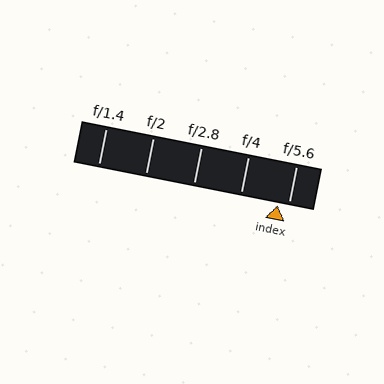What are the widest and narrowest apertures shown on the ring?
The widest aperture shown is f/1.4 and the narrowest is f/5.6.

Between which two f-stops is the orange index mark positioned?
The index mark is between f/4 and f/5.6.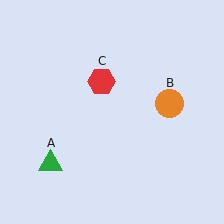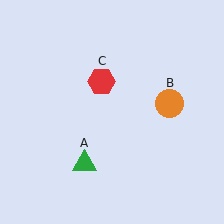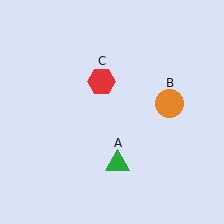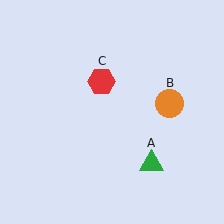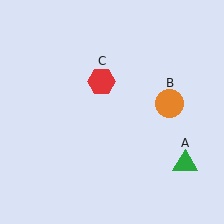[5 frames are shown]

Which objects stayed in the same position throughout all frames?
Orange circle (object B) and red hexagon (object C) remained stationary.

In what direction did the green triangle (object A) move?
The green triangle (object A) moved right.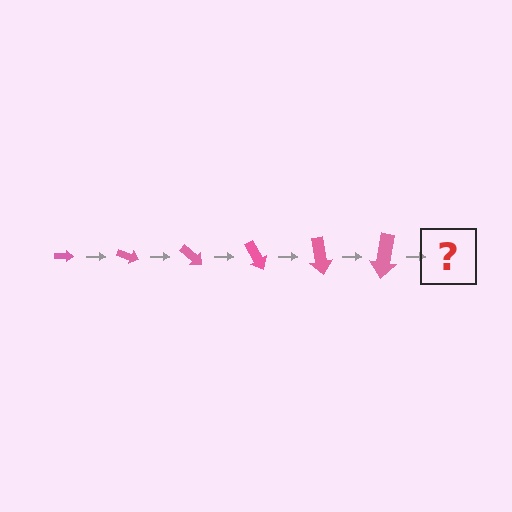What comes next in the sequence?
The next element should be an arrow, larger than the previous one and rotated 120 degrees from the start.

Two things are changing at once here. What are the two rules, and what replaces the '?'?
The two rules are that the arrow grows larger each step and it rotates 20 degrees each step. The '?' should be an arrow, larger than the previous one and rotated 120 degrees from the start.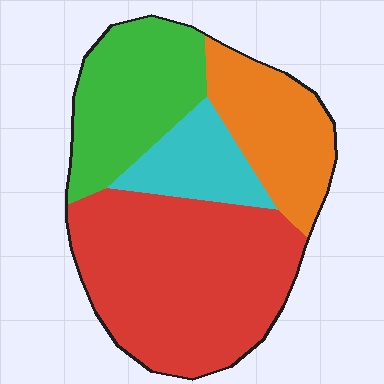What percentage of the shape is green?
Green takes up about one quarter (1/4) of the shape.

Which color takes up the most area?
Red, at roughly 45%.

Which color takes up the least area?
Cyan, at roughly 10%.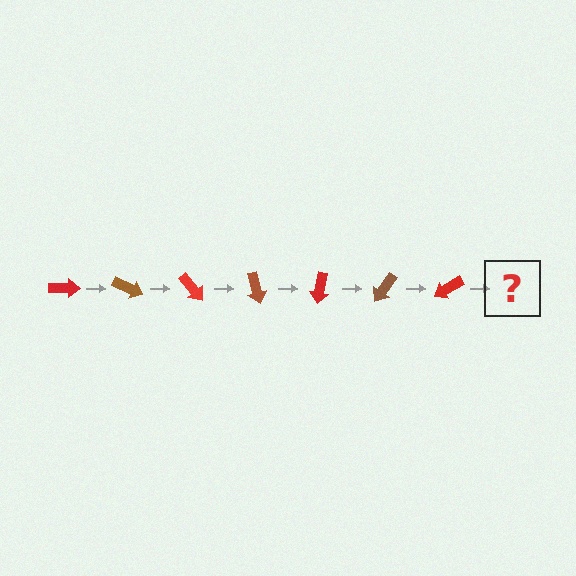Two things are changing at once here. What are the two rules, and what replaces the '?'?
The two rules are that it rotates 25 degrees each step and the color cycles through red and brown. The '?' should be a brown arrow, rotated 175 degrees from the start.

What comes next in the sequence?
The next element should be a brown arrow, rotated 175 degrees from the start.